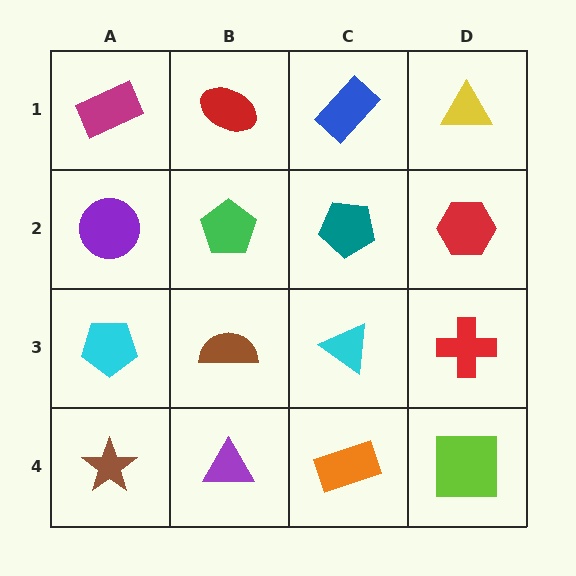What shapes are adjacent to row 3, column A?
A purple circle (row 2, column A), a brown star (row 4, column A), a brown semicircle (row 3, column B).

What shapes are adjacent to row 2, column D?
A yellow triangle (row 1, column D), a red cross (row 3, column D), a teal pentagon (row 2, column C).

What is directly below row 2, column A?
A cyan pentagon.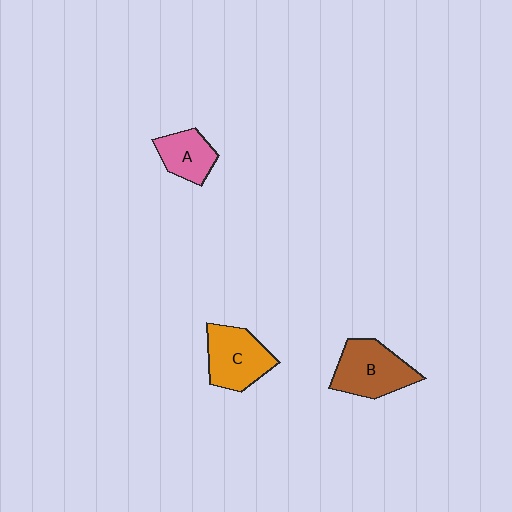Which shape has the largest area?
Shape B (brown).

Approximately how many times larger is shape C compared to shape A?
Approximately 1.4 times.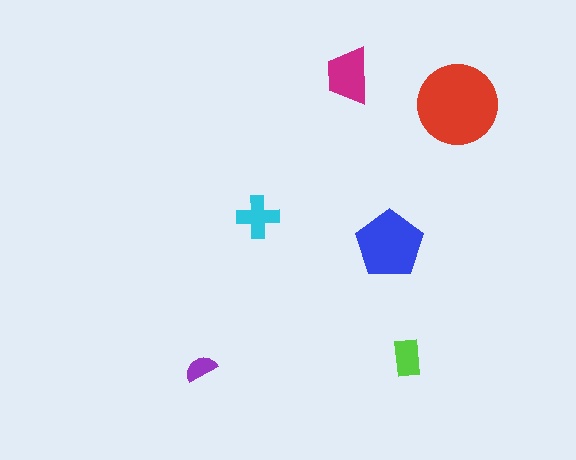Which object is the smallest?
The purple semicircle.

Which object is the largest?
The red circle.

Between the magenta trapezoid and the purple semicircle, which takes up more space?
The magenta trapezoid.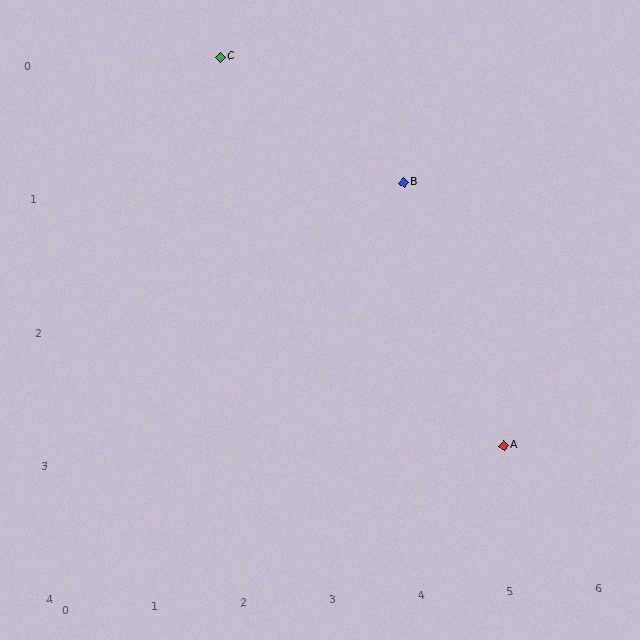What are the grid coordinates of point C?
Point C is at grid coordinates (2, 0).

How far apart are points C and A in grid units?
Points C and A are 3 columns and 3 rows apart (about 4.2 grid units diagonally).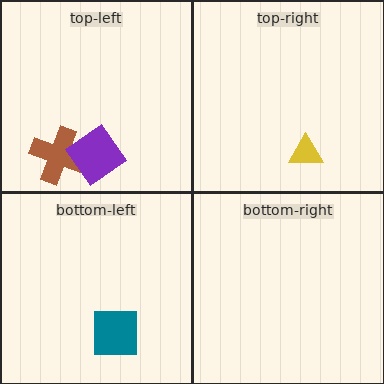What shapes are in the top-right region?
The yellow triangle.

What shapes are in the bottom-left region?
The teal square.